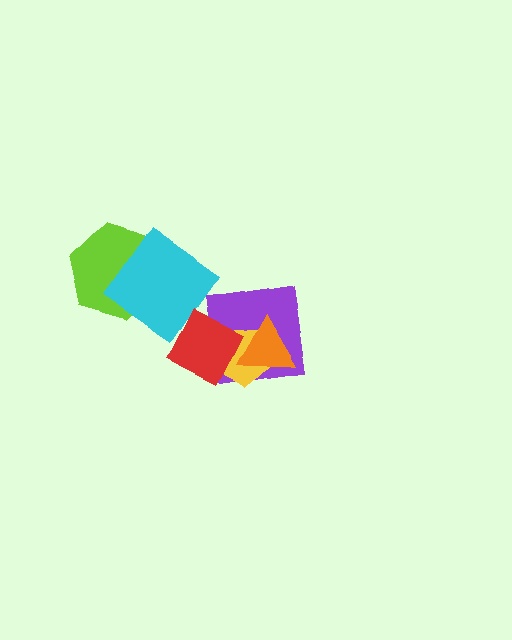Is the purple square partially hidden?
Yes, it is partially covered by another shape.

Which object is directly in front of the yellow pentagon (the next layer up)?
The orange triangle is directly in front of the yellow pentagon.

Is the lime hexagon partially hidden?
Yes, it is partially covered by another shape.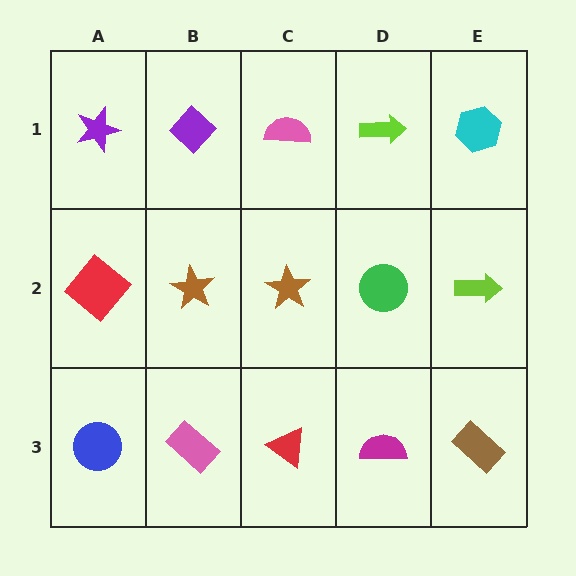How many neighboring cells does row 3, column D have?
3.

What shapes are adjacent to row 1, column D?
A green circle (row 2, column D), a pink semicircle (row 1, column C), a cyan hexagon (row 1, column E).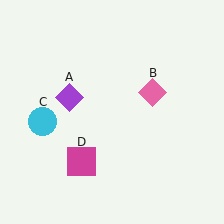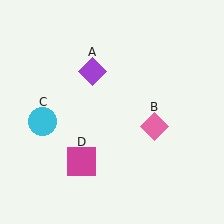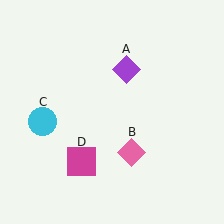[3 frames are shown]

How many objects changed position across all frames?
2 objects changed position: purple diamond (object A), pink diamond (object B).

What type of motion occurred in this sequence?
The purple diamond (object A), pink diamond (object B) rotated clockwise around the center of the scene.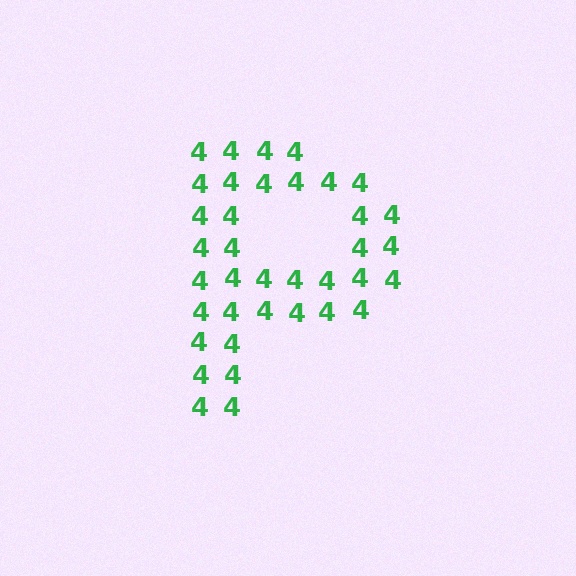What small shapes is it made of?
It is made of small digit 4's.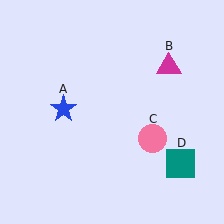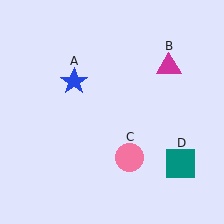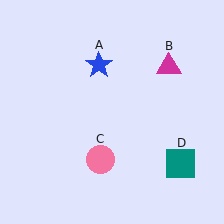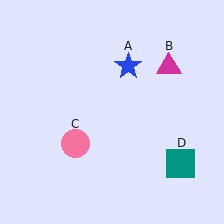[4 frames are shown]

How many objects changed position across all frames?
2 objects changed position: blue star (object A), pink circle (object C).